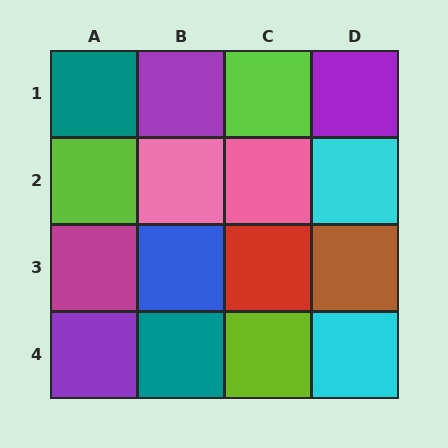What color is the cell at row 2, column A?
Lime.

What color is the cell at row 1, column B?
Purple.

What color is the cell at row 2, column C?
Pink.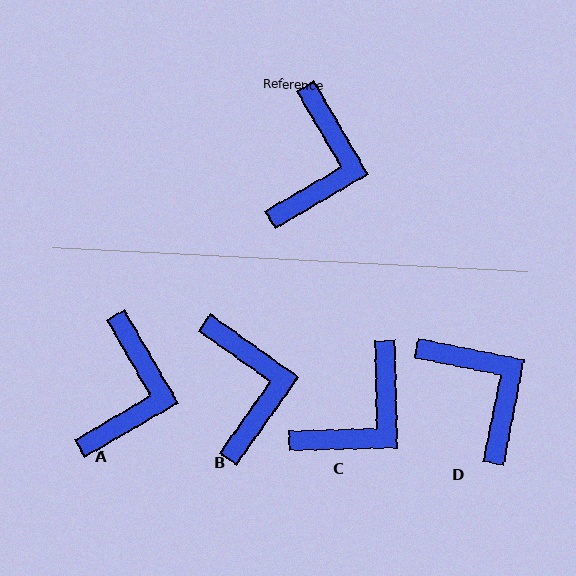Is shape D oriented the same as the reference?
No, it is off by about 49 degrees.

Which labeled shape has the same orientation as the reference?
A.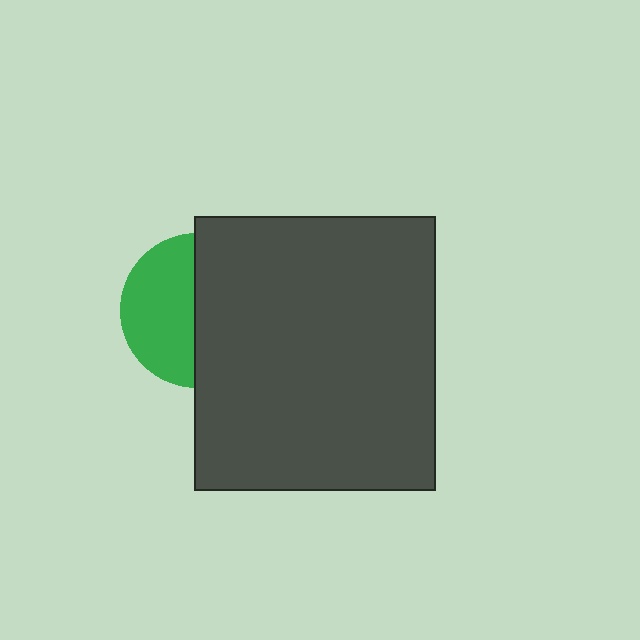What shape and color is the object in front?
The object in front is a dark gray rectangle.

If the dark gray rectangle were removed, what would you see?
You would see the complete green circle.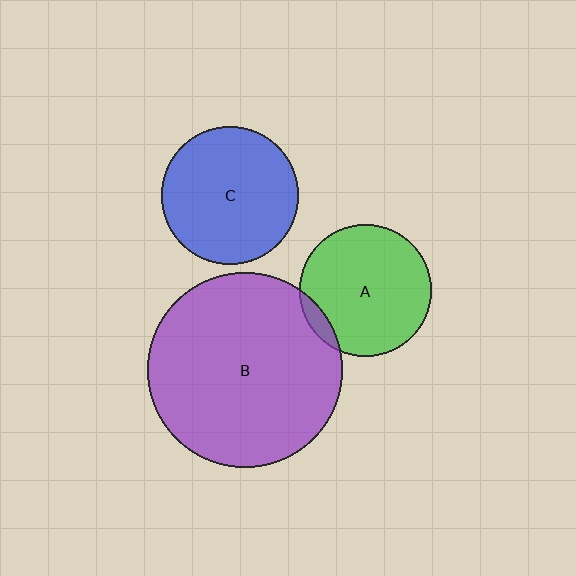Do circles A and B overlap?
Yes.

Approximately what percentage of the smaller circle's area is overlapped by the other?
Approximately 5%.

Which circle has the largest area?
Circle B (purple).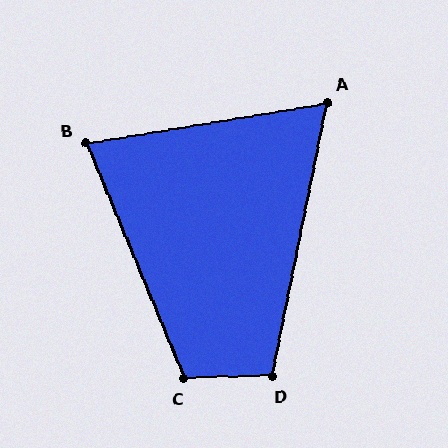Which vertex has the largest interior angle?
C, at approximately 111 degrees.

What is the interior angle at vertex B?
Approximately 77 degrees (acute).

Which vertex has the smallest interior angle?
A, at approximately 69 degrees.